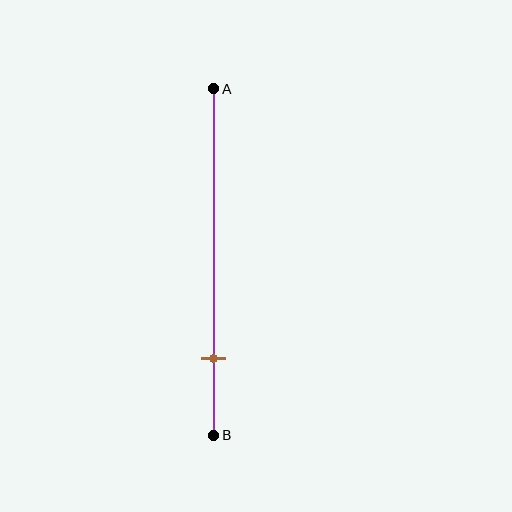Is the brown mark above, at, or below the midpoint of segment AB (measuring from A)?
The brown mark is below the midpoint of segment AB.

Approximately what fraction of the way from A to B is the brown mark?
The brown mark is approximately 80% of the way from A to B.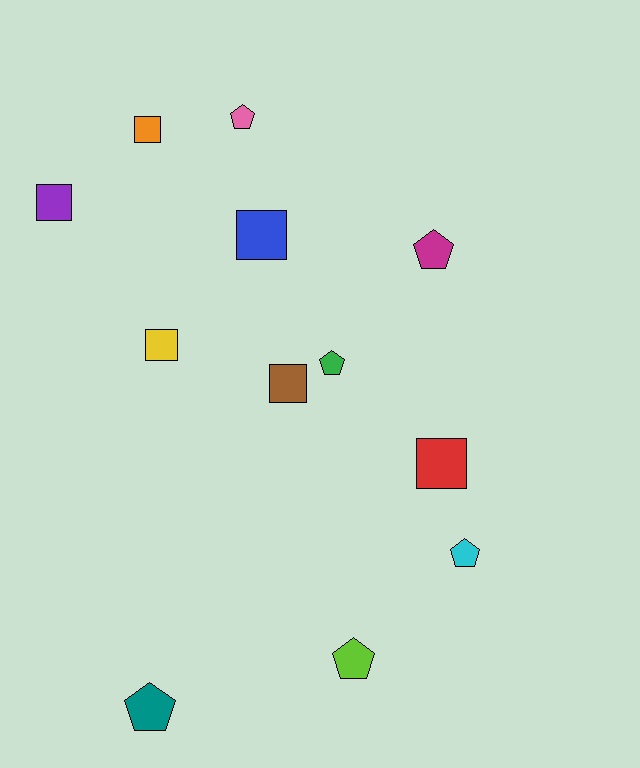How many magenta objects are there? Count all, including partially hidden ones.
There is 1 magenta object.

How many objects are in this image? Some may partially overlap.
There are 12 objects.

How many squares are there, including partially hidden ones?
There are 6 squares.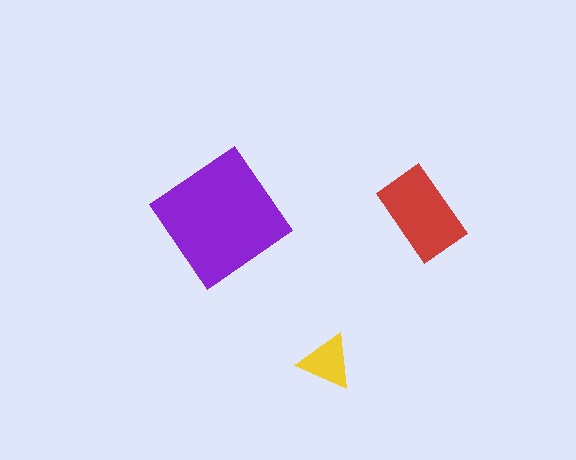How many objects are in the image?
There are 3 objects in the image.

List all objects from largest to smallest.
The purple diamond, the red rectangle, the yellow triangle.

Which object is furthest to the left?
The purple diamond is leftmost.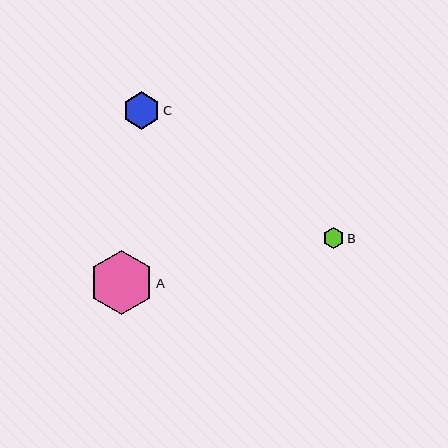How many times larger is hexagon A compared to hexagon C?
Hexagon A is approximately 1.7 times the size of hexagon C.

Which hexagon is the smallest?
Hexagon B is the smallest with a size of approximately 21 pixels.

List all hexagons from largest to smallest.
From largest to smallest: A, C, B.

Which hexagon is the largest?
Hexagon A is the largest with a size of approximately 64 pixels.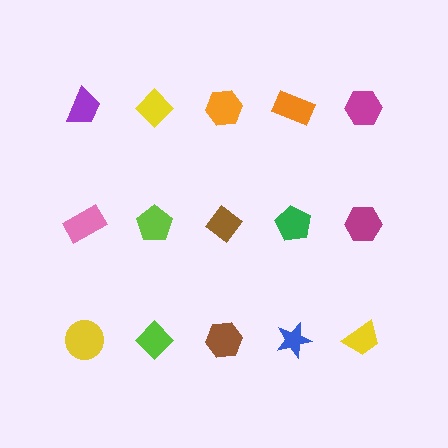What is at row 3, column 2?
A lime diamond.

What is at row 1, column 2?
A yellow diamond.